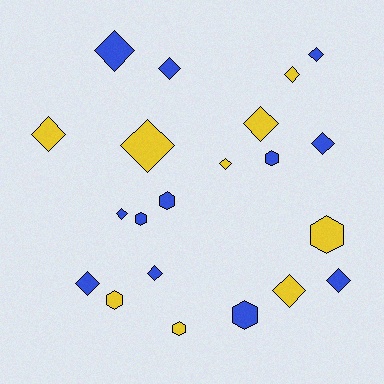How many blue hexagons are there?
There are 4 blue hexagons.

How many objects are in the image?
There are 21 objects.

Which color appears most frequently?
Blue, with 12 objects.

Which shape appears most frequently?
Diamond, with 14 objects.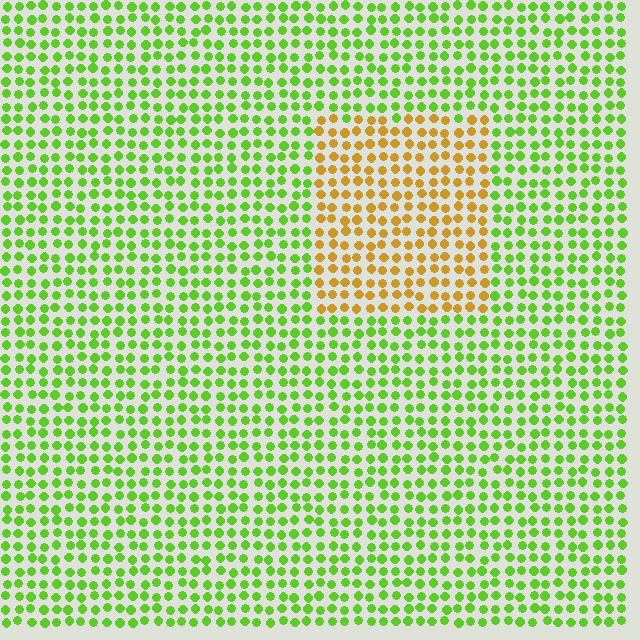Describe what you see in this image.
The image is filled with small lime elements in a uniform arrangement. A rectangle-shaped region is visible where the elements are tinted to a slightly different hue, forming a subtle color boundary.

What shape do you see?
I see a rectangle.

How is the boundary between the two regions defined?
The boundary is defined purely by a slight shift in hue (about 60 degrees). Spacing, size, and orientation are identical on both sides.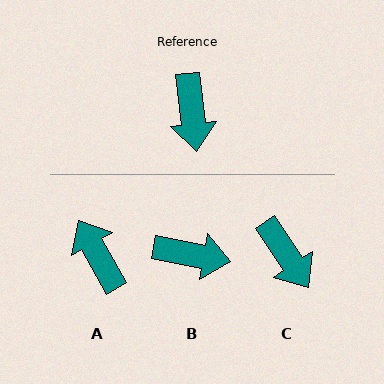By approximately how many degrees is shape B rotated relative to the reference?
Approximately 73 degrees counter-clockwise.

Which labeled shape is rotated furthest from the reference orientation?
A, about 157 degrees away.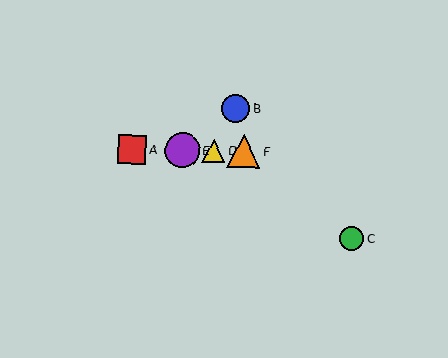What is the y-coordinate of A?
Object A is at y≈150.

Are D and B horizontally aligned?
No, D is at y≈151 and B is at y≈109.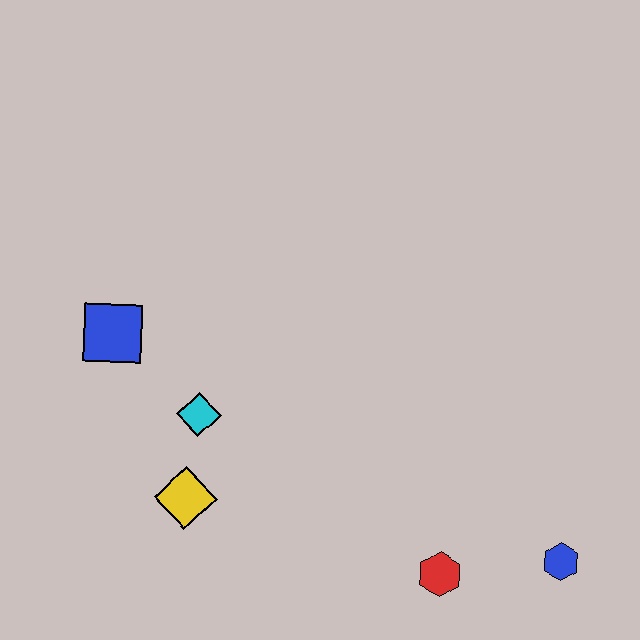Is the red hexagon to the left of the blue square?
No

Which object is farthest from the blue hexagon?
The blue square is farthest from the blue hexagon.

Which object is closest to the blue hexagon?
The red hexagon is closest to the blue hexagon.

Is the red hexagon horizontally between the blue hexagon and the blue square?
Yes